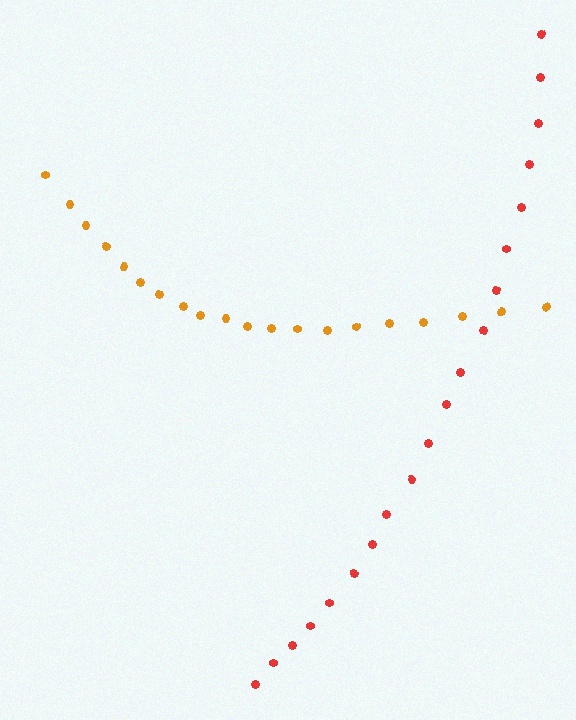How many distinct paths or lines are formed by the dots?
There are 2 distinct paths.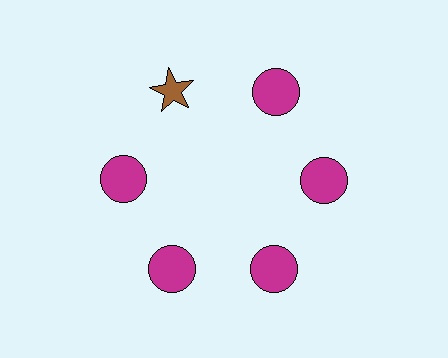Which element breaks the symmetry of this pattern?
The brown star at roughly the 11 o'clock position breaks the symmetry. All other shapes are magenta circles.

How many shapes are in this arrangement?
There are 6 shapes arranged in a ring pattern.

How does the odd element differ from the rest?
It differs in both color (brown instead of magenta) and shape (star instead of circle).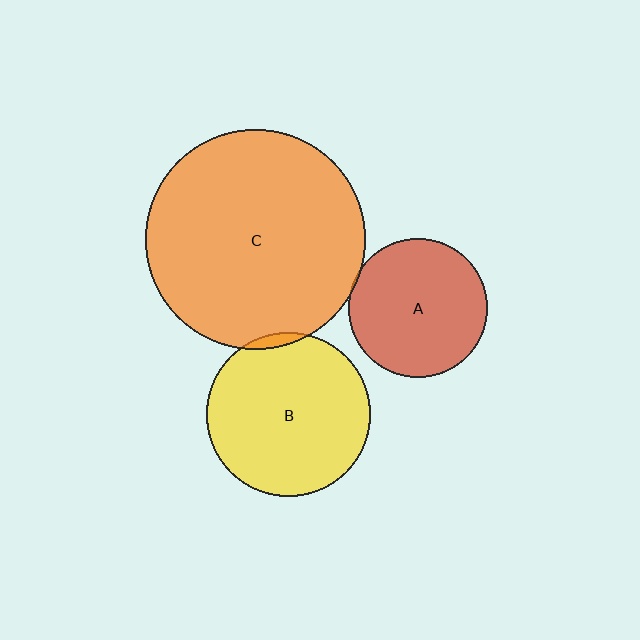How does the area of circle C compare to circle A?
Approximately 2.5 times.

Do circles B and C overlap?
Yes.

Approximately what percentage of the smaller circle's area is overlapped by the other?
Approximately 5%.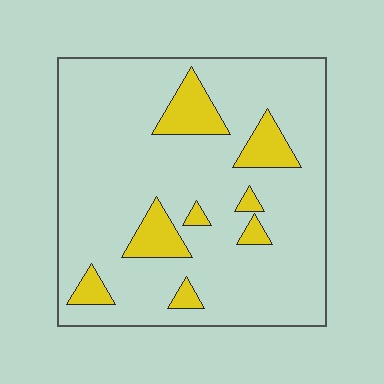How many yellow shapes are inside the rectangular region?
8.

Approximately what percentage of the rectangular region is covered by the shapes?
Approximately 15%.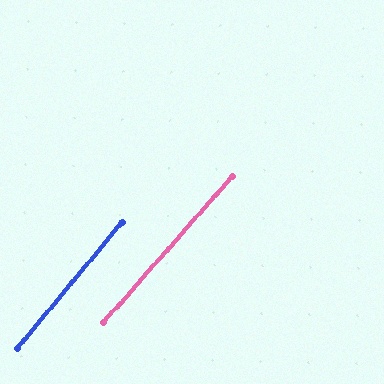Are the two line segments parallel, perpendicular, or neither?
Parallel — their directions differ by only 1.6°.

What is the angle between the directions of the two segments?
Approximately 2 degrees.